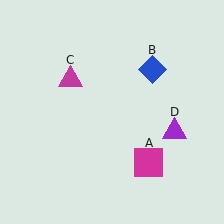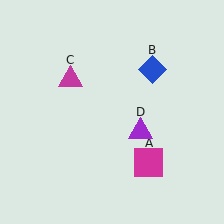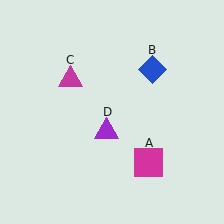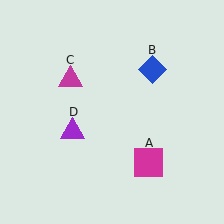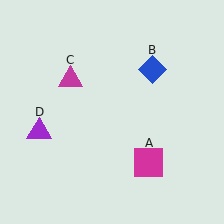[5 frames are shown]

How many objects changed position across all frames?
1 object changed position: purple triangle (object D).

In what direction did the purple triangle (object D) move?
The purple triangle (object D) moved left.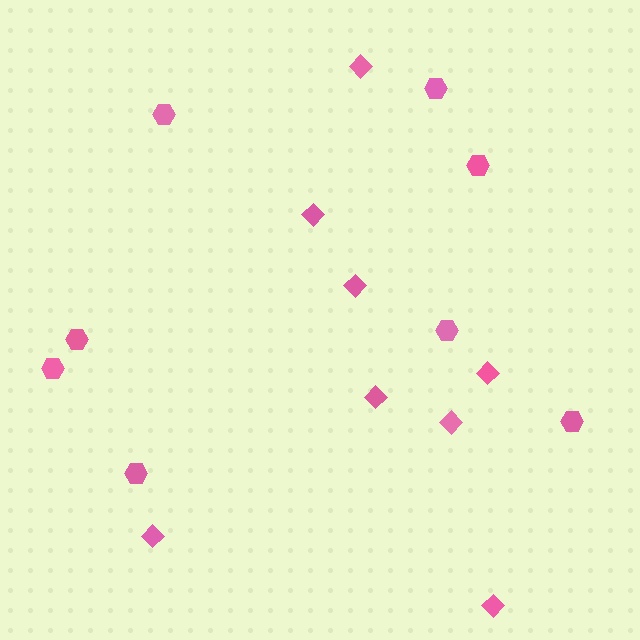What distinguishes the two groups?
There are 2 groups: one group of diamonds (8) and one group of hexagons (8).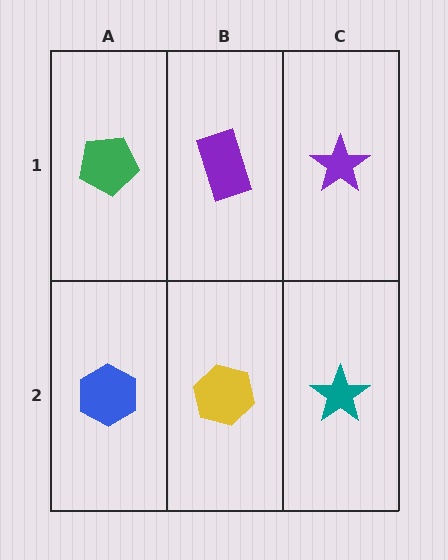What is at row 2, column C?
A teal star.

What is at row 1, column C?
A purple star.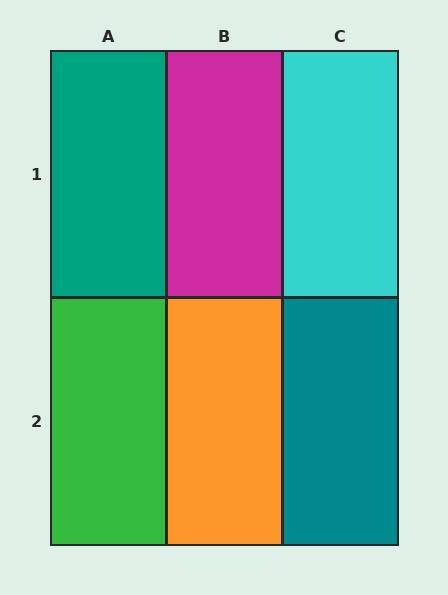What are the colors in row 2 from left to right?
Green, orange, teal.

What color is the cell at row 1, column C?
Cyan.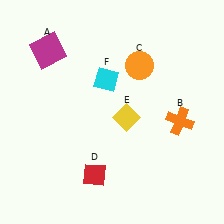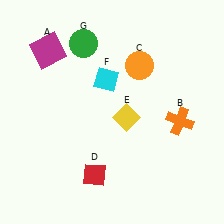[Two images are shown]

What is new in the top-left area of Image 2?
A green circle (G) was added in the top-left area of Image 2.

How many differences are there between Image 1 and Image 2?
There is 1 difference between the two images.